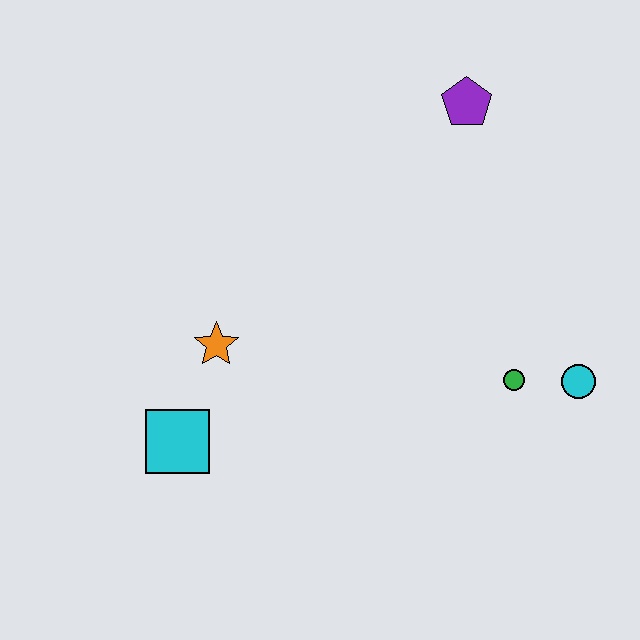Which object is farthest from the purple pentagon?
The cyan square is farthest from the purple pentagon.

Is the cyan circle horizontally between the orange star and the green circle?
No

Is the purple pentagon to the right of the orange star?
Yes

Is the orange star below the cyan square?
No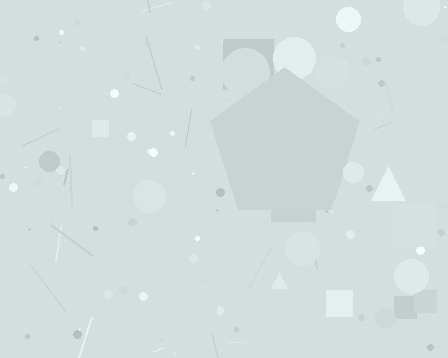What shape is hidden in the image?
A pentagon is hidden in the image.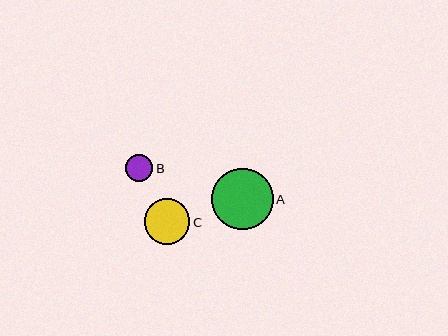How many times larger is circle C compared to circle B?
Circle C is approximately 1.6 times the size of circle B.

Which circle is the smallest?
Circle B is the smallest with a size of approximately 27 pixels.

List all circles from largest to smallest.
From largest to smallest: A, C, B.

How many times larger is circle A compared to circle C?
Circle A is approximately 1.4 times the size of circle C.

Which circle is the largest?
Circle A is the largest with a size of approximately 61 pixels.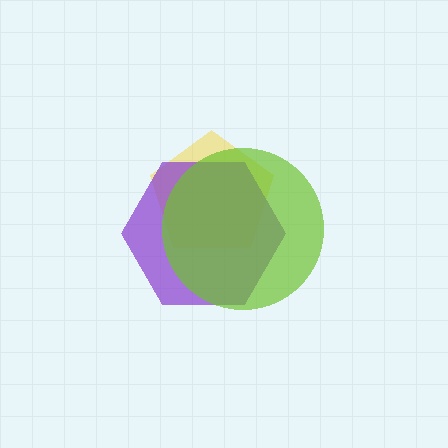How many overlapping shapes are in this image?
There are 3 overlapping shapes in the image.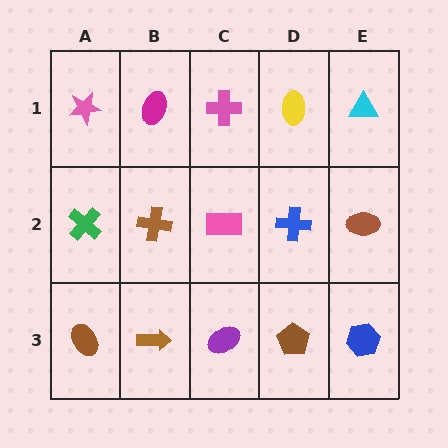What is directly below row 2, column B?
A brown arrow.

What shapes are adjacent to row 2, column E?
A cyan triangle (row 1, column E), a blue hexagon (row 3, column E), a blue cross (row 2, column D).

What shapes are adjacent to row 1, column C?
A pink rectangle (row 2, column C), a magenta ellipse (row 1, column B), a yellow ellipse (row 1, column D).